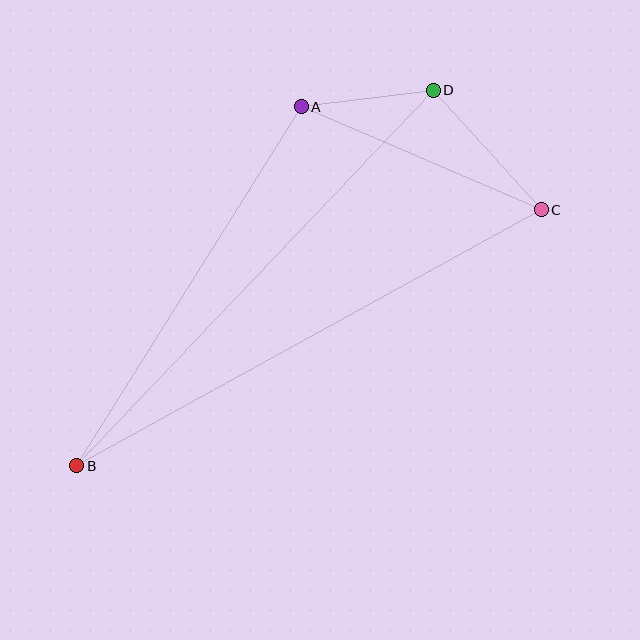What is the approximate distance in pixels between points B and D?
The distance between B and D is approximately 517 pixels.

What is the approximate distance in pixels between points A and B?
The distance between A and B is approximately 423 pixels.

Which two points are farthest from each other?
Points B and C are farthest from each other.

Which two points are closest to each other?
Points A and D are closest to each other.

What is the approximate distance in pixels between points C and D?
The distance between C and D is approximately 161 pixels.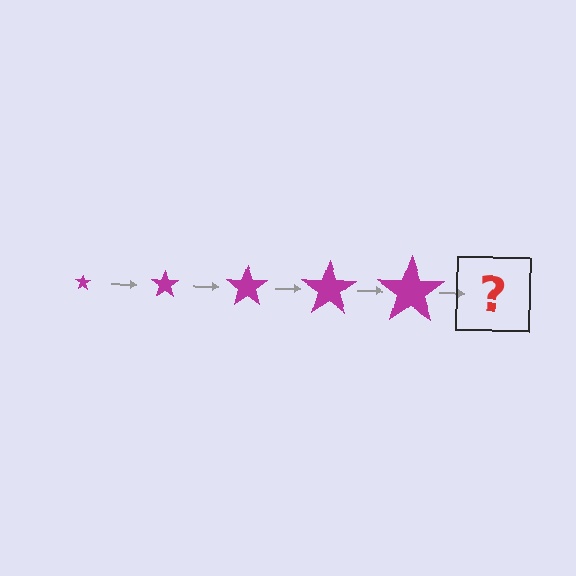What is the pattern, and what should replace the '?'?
The pattern is that the star gets progressively larger each step. The '?' should be a magenta star, larger than the previous one.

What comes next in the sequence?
The next element should be a magenta star, larger than the previous one.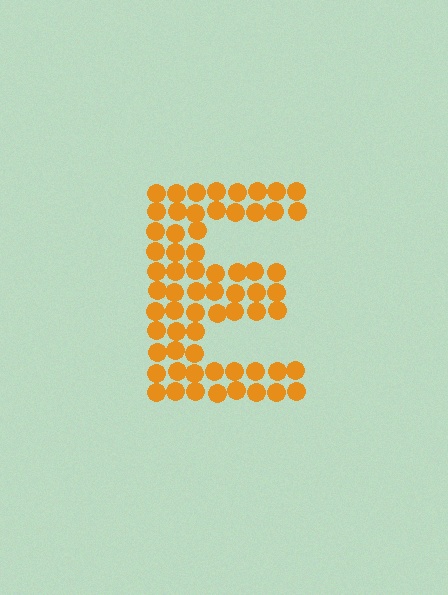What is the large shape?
The large shape is the letter E.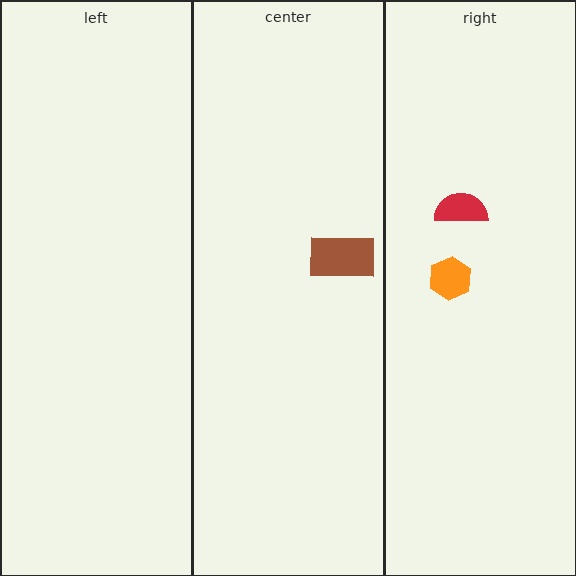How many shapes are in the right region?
2.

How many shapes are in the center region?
1.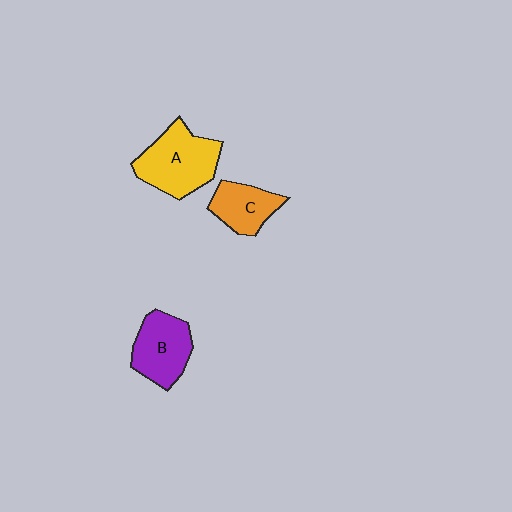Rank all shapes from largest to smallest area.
From largest to smallest: A (yellow), B (purple), C (orange).